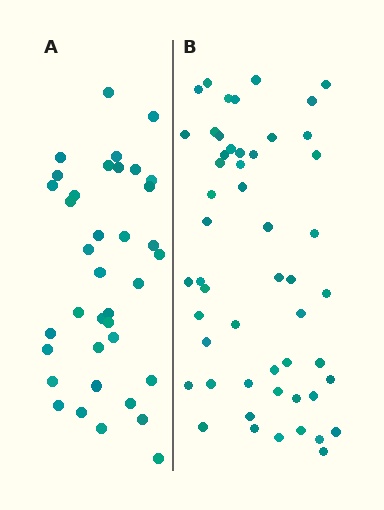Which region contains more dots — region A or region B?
Region B (the right region) has more dots.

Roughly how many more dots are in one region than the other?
Region B has approximately 15 more dots than region A.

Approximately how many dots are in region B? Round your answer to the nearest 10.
About 50 dots. (The exact count is 52, which rounds to 50.)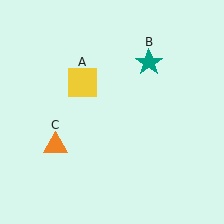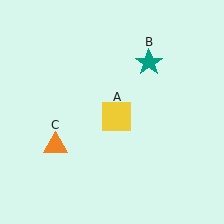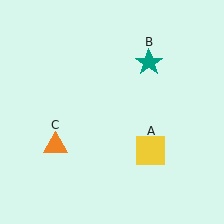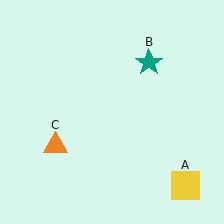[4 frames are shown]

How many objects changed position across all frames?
1 object changed position: yellow square (object A).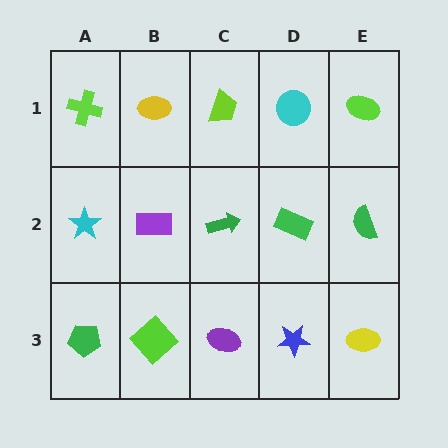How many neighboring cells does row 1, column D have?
3.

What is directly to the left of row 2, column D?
A green arrow.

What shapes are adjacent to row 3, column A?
A cyan star (row 2, column A), a lime diamond (row 3, column B).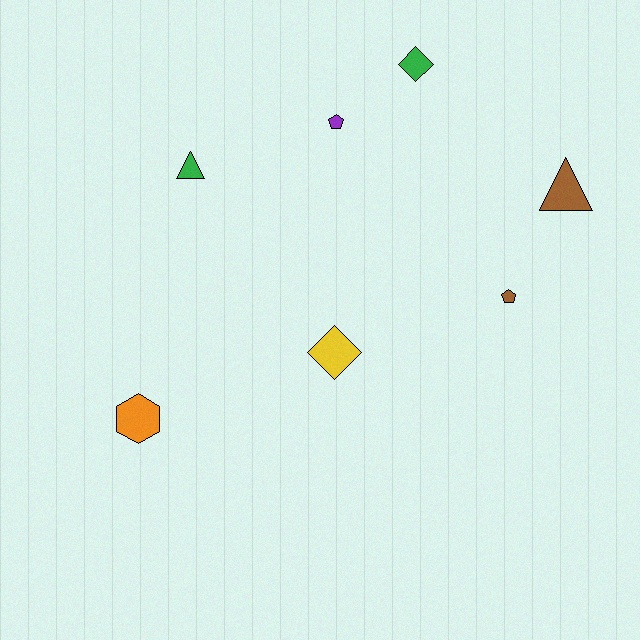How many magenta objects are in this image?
There are no magenta objects.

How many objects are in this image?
There are 7 objects.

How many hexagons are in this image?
There is 1 hexagon.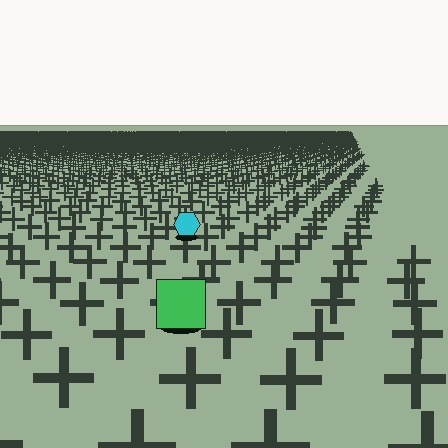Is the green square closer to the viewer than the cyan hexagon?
Yes. The green square is closer — you can tell from the texture gradient: the ground texture is coarser near it.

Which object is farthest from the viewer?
The cyan hexagon is farthest from the viewer. It appears smaller and the ground texture around it is denser.